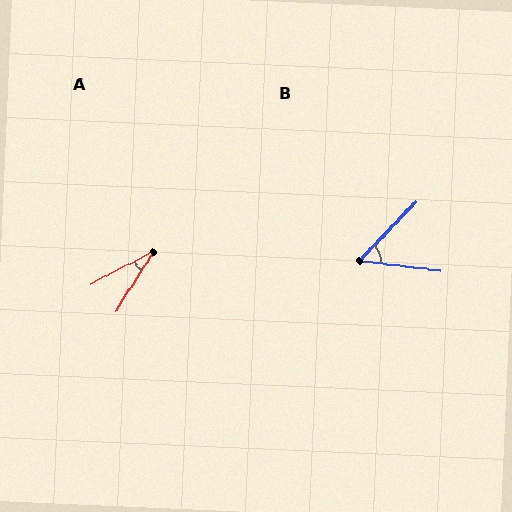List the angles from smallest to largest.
A (31°), B (53°).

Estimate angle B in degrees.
Approximately 53 degrees.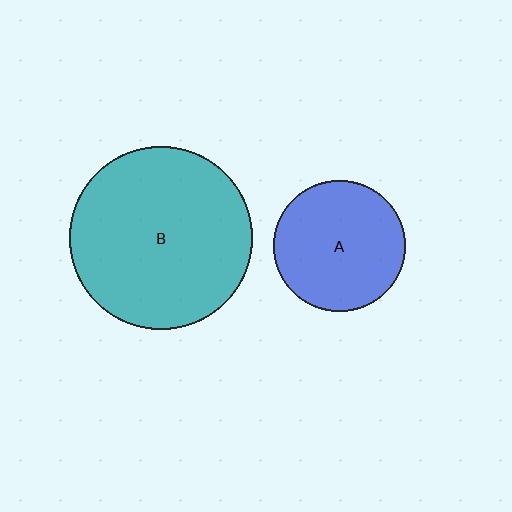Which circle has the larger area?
Circle B (teal).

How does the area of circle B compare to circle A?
Approximately 1.9 times.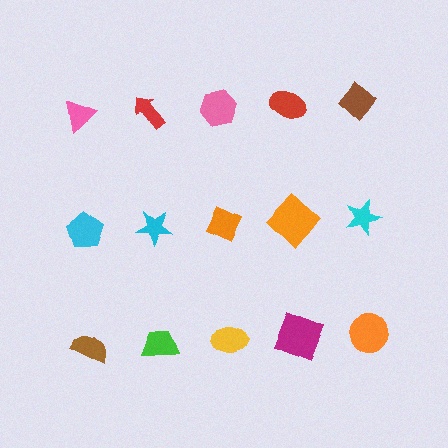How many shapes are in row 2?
5 shapes.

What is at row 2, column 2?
A cyan star.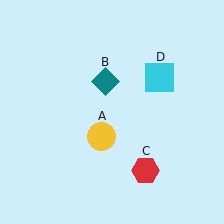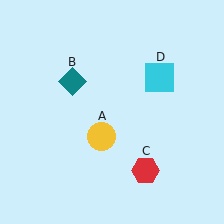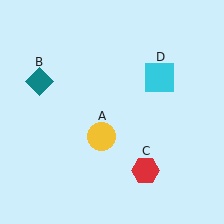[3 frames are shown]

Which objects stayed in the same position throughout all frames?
Yellow circle (object A) and red hexagon (object C) and cyan square (object D) remained stationary.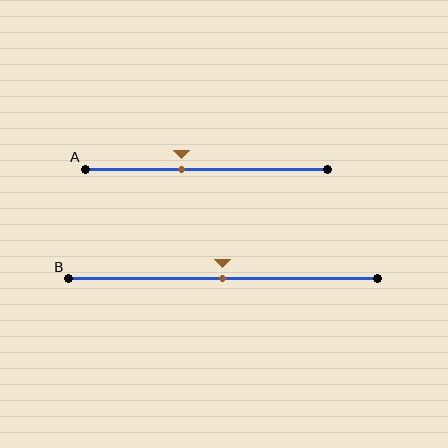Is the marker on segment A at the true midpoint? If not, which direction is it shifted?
No, the marker on segment A is shifted to the left by about 10% of the segment length.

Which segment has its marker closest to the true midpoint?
Segment B has its marker closest to the true midpoint.